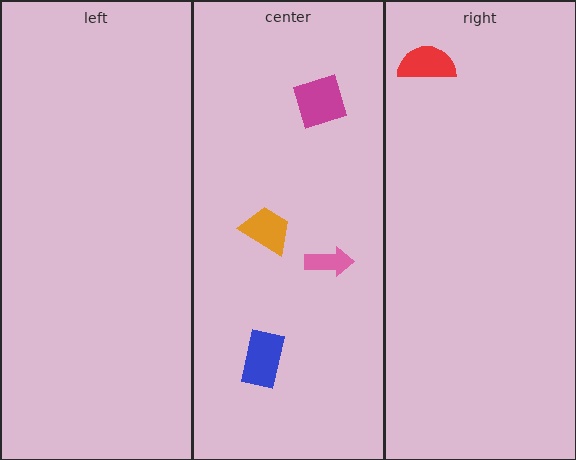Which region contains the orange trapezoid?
The center region.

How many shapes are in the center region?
4.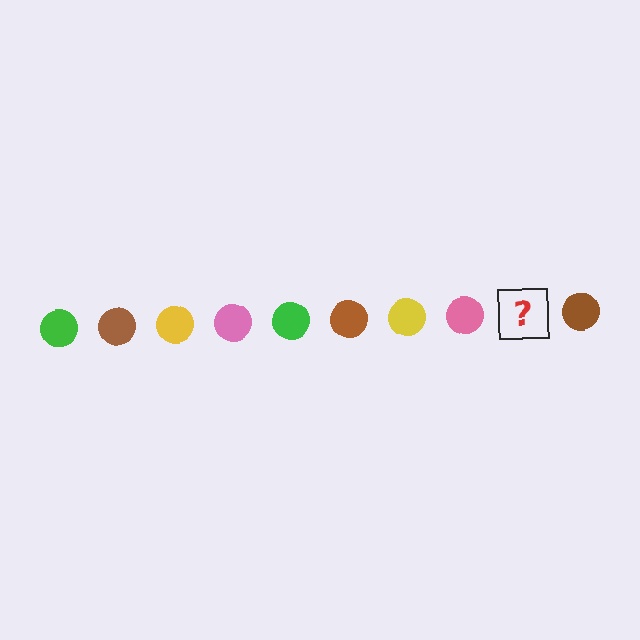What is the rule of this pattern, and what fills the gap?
The rule is that the pattern cycles through green, brown, yellow, pink circles. The gap should be filled with a green circle.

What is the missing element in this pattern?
The missing element is a green circle.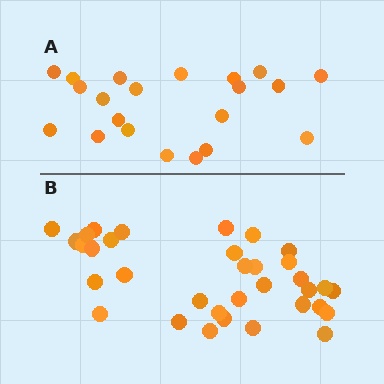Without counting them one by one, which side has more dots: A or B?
Region B (the bottom region) has more dots.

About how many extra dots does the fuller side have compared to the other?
Region B has approximately 15 more dots than region A.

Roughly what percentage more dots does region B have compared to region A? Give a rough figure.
About 60% more.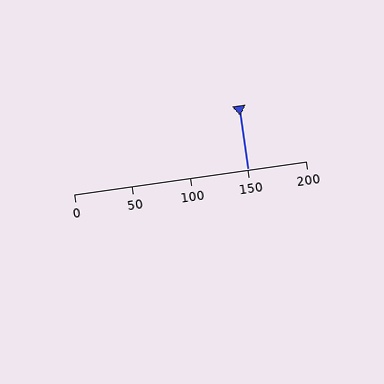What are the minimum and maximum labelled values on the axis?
The axis runs from 0 to 200.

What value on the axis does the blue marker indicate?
The marker indicates approximately 150.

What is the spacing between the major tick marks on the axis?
The major ticks are spaced 50 apart.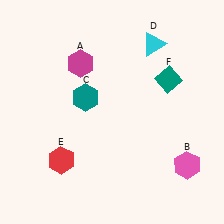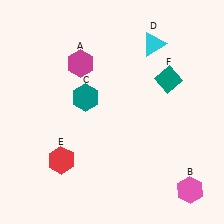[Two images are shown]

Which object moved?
The pink hexagon (B) moved down.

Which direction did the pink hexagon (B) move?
The pink hexagon (B) moved down.